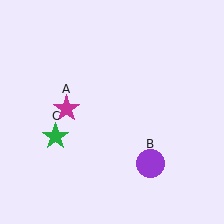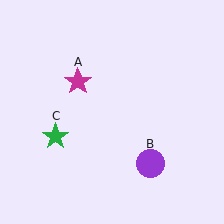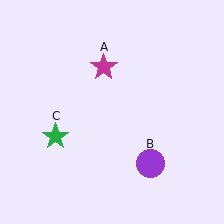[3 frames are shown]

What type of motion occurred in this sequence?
The magenta star (object A) rotated clockwise around the center of the scene.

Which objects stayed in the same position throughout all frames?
Purple circle (object B) and green star (object C) remained stationary.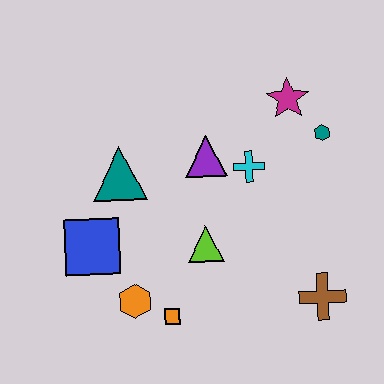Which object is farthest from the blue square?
The teal hexagon is farthest from the blue square.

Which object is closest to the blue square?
The orange hexagon is closest to the blue square.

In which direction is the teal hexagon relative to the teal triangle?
The teal hexagon is to the right of the teal triangle.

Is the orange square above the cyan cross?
No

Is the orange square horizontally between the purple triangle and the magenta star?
No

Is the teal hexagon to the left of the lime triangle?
No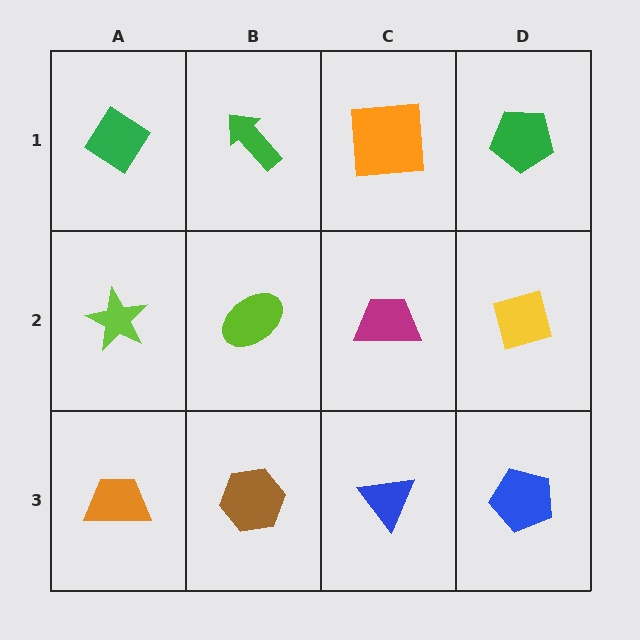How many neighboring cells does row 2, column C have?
4.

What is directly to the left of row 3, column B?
An orange trapezoid.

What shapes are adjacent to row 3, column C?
A magenta trapezoid (row 2, column C), a brown hexagon (row 3, column B), a blue pentagon (row 3, column D).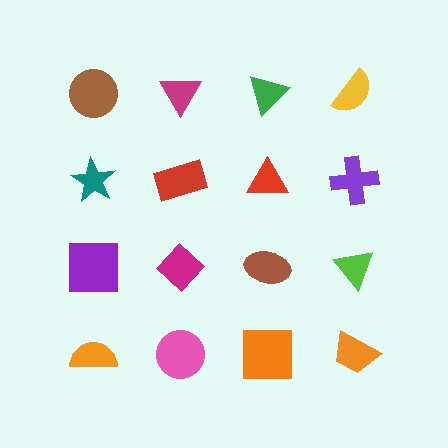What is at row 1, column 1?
A brown circle.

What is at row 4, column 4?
An orange trapezoid.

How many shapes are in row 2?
4 shapes.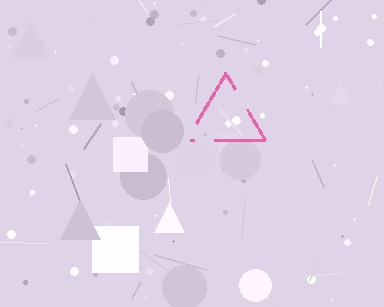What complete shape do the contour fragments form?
The contour fragments form a triangle.